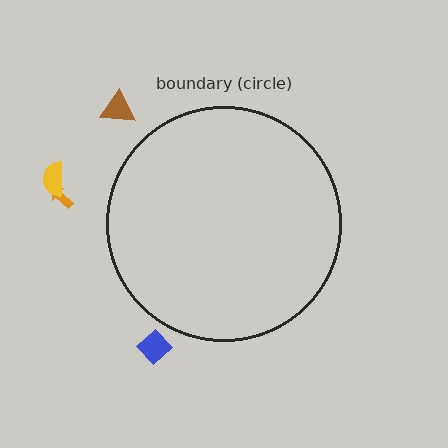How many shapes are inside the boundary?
0 inside, 4 outside.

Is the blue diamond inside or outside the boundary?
Outside.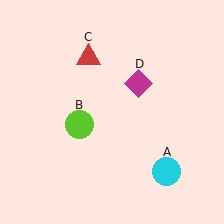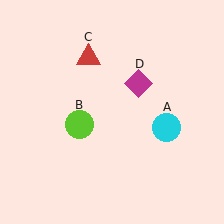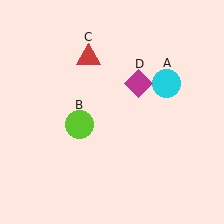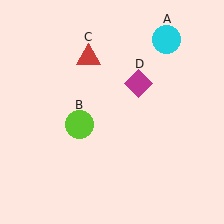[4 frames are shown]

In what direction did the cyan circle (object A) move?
The cyan circle (object A) moved up.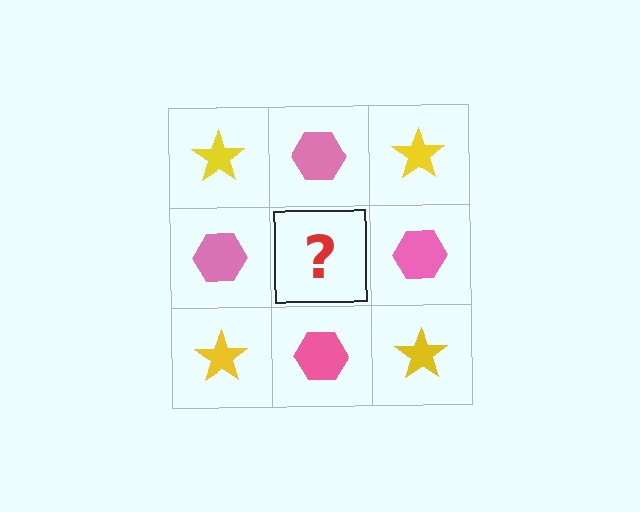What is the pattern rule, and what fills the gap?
The rule is that it alternates yellow star and pink hexagon in a checkerboard pattern. The gap should be filled with a yellow star.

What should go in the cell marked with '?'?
The missing cell should contain a yellow star.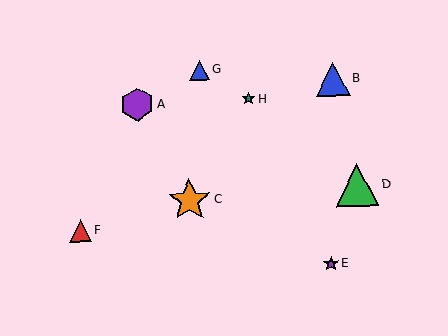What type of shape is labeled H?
Shape H is a teal star.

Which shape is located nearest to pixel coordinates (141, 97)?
The purple hexagon (labeled A) at (137, 104) is nearest to that location.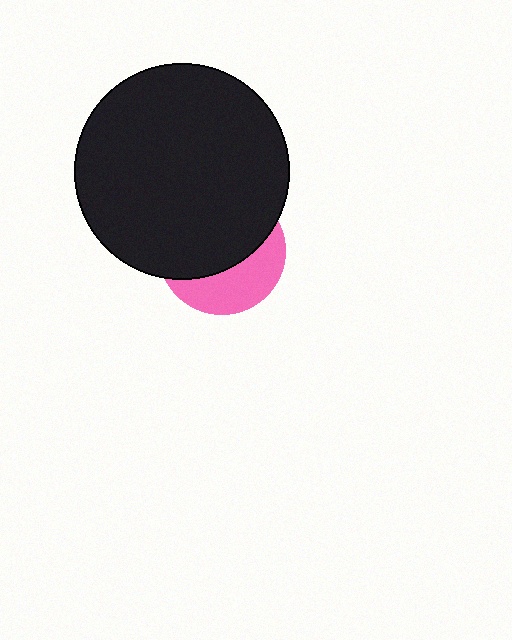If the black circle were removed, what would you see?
You would see the complete pink circle.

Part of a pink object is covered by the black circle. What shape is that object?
It is a circle.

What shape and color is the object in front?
The object in front is a black circle.